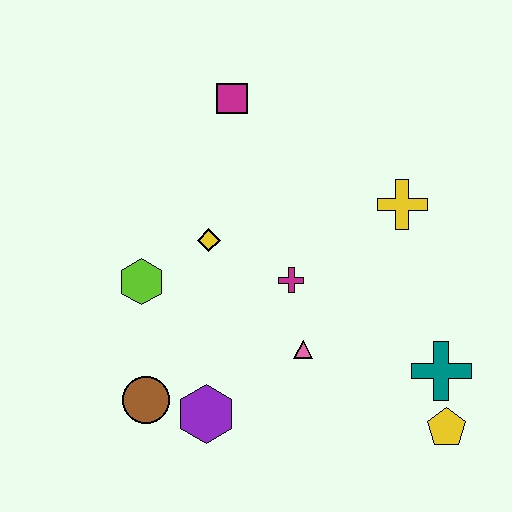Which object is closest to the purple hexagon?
The brown circle is closest to the purple hexagon.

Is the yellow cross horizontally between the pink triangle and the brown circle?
No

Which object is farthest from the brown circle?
The yellow cross is farthest from the brown circle.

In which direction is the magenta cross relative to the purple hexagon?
The magenta cross is above the purple hexagon.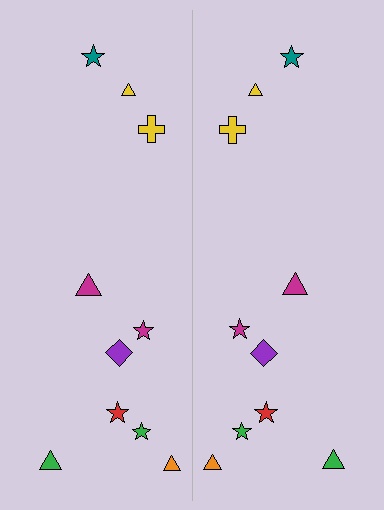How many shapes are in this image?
There are 20 shapes in this image.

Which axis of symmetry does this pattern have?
The pattern has a vertical axis of symmetry running through the center of the image.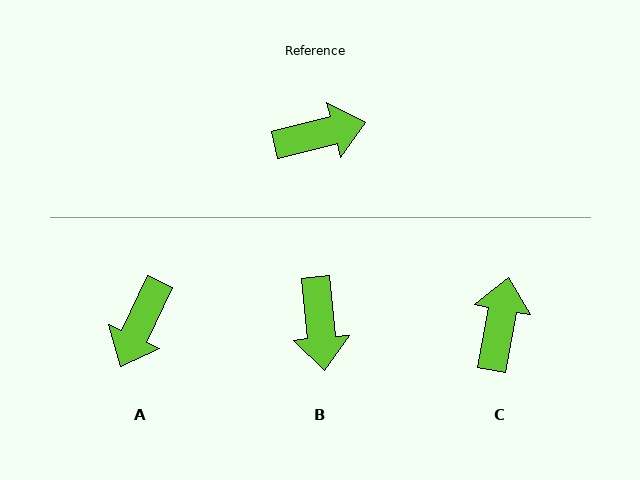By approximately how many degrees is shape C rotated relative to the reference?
Approximately 66 degrees counter-clockwise.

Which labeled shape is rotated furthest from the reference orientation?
A, about 129 degrees away.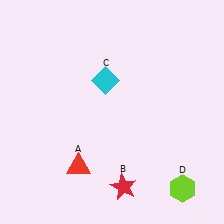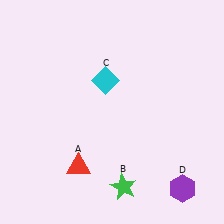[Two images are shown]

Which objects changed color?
B changed from red to green. D changed from lime to purple.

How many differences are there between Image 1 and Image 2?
There are 2 differences between the two images.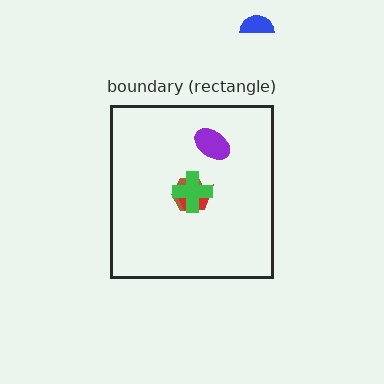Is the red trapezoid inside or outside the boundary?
Inside.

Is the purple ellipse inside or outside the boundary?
Inside.